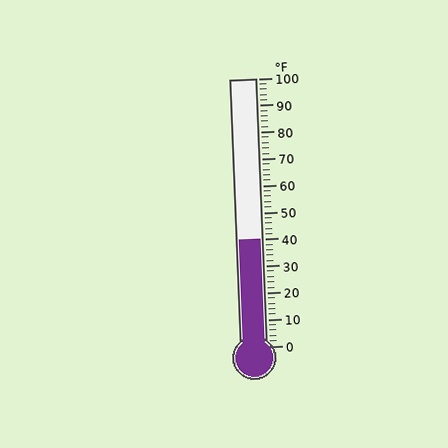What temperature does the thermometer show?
The thermometer shows approximately 40°F.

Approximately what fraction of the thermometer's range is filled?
The thermometer is filled to approximately 40% of its range.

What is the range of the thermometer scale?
The thermometer scale ranges from 0°F to 100°F.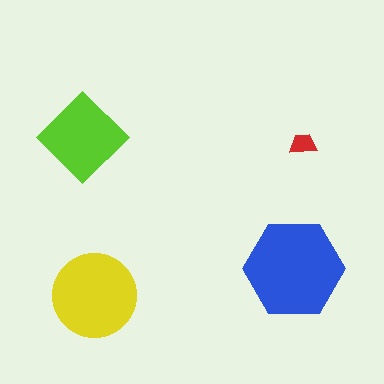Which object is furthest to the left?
The lime diamond is leftmost.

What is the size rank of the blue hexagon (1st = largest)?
1st.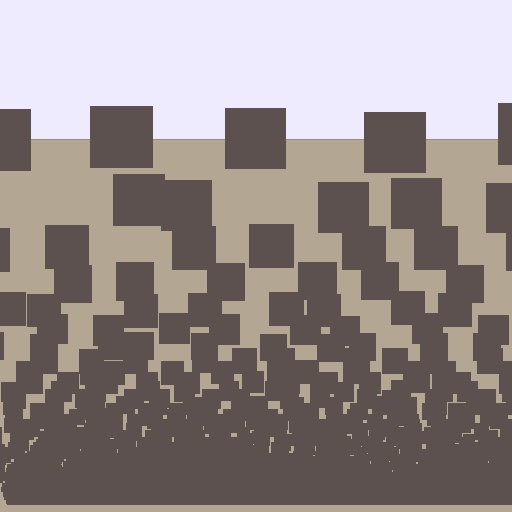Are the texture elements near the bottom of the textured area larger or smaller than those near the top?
Smaller. The gradient is inverted — elements near the bottom are smaller and denser.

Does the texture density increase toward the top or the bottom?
Density increases toward the bottom.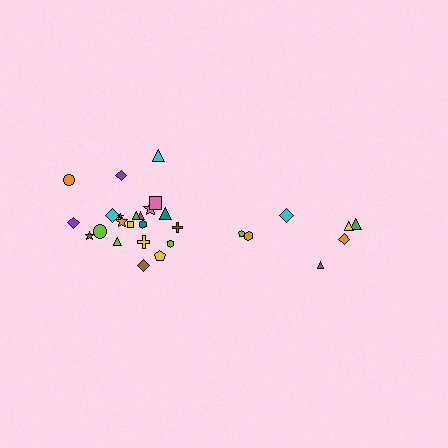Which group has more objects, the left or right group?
The left group.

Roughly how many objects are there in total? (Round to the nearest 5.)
Roughly 30 objects in total.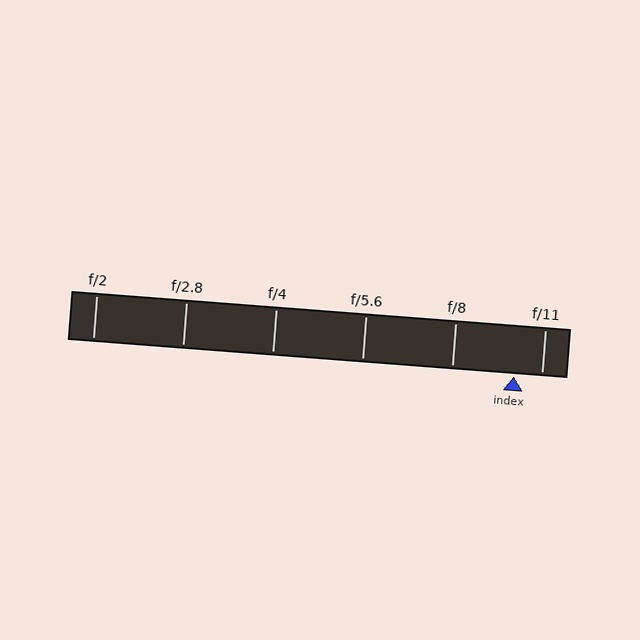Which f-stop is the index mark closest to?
The index mark is closest to f/11.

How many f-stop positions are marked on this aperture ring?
There are 6 f-stop positions marked.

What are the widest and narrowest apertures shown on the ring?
The widest aperture shown is f/2 and the narrowest is f/11.